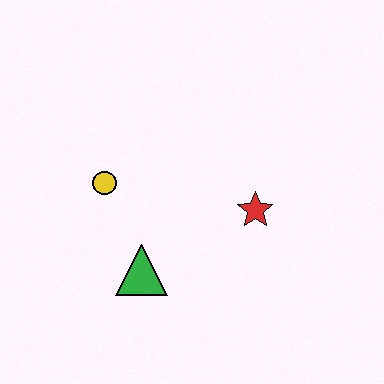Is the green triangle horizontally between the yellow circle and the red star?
Yes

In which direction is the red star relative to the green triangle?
The red star is to the right of the green triangle.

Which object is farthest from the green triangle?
The red star is farthest from the green triangle.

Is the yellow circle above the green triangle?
Yes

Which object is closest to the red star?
The green triangle is closest to the red star.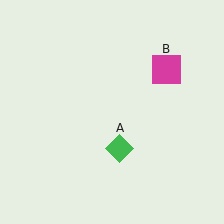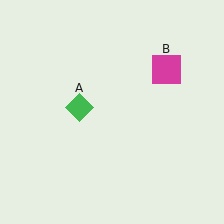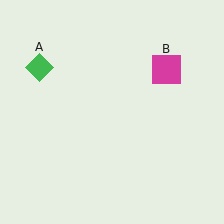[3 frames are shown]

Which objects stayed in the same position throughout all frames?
Magenta square (object B) remained stationary.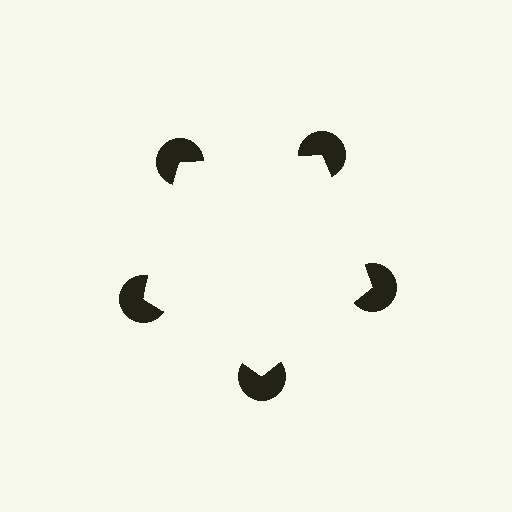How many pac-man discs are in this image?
There are 5 — one at each vertex of the illusory pentagon.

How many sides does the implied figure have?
5 sides.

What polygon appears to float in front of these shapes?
An illusory pentagon — its edges are inferred from the aligned wedge cuts in the pac-man discs, not physically drawn.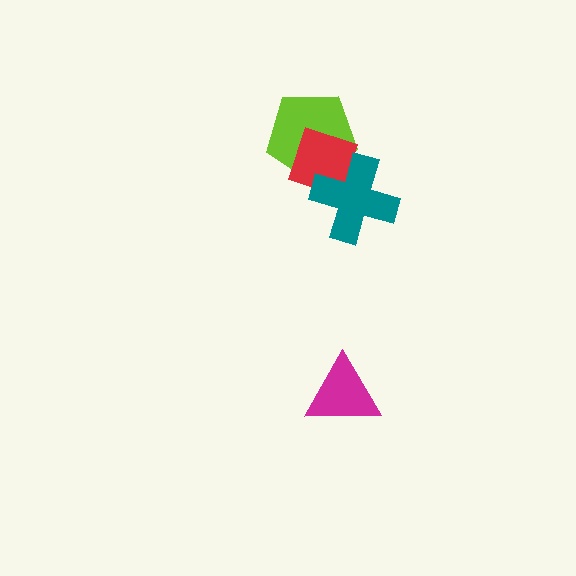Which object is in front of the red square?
The teal cross is in front of the red square.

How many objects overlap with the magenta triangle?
0 objects overlap with the magenta triangle.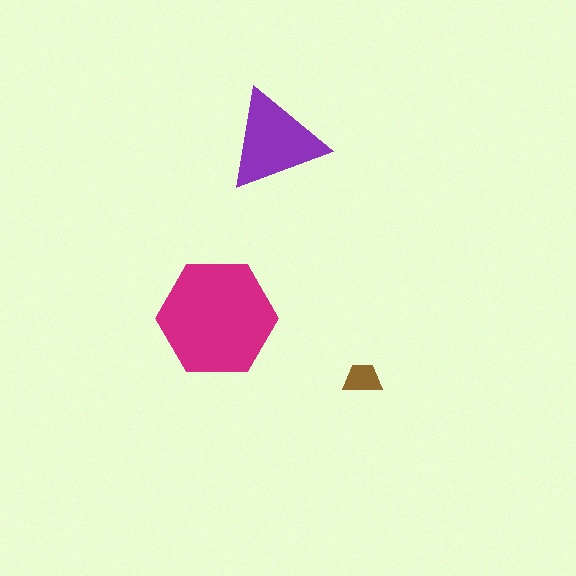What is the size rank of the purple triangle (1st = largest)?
2nd.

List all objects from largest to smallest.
The magenta hexagon, the purple triangle, the brown trapezoid.